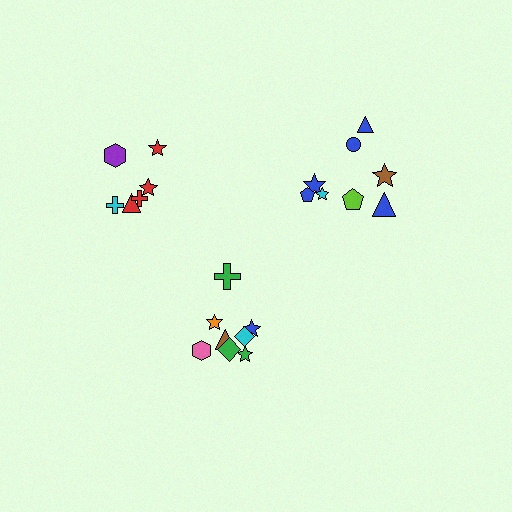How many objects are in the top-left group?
There are 6 objects.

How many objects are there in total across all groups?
There are 22 objects.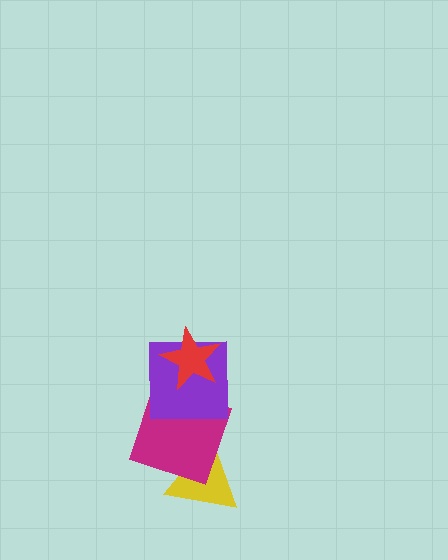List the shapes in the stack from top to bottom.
From top to bottom: the red star, the purple square, the magenta square, the yellow triangle.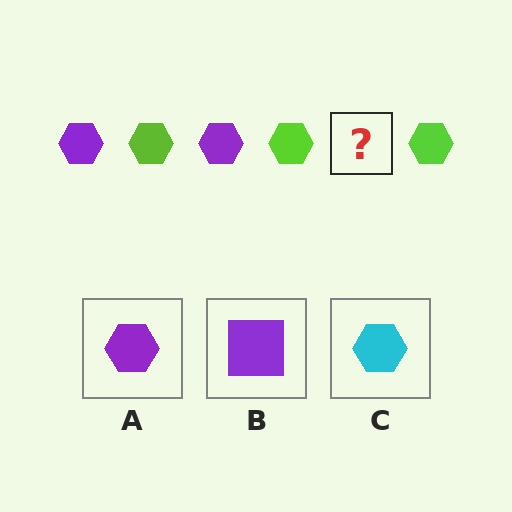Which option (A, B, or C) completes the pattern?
A.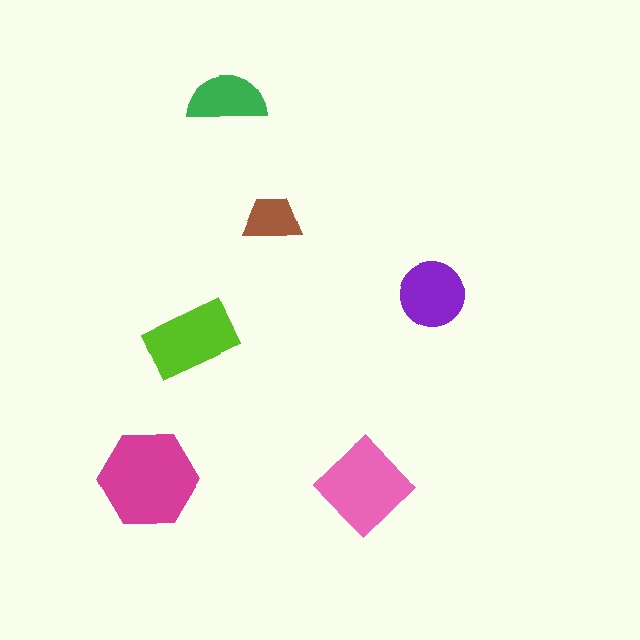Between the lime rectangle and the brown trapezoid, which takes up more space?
The lime rectangle.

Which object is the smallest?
The brown trapezoid.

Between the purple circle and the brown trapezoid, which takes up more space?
The purple circle.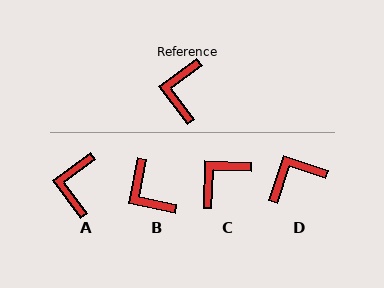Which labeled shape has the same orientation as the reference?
A.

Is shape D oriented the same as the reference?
No, it is off by about 55 degrees.